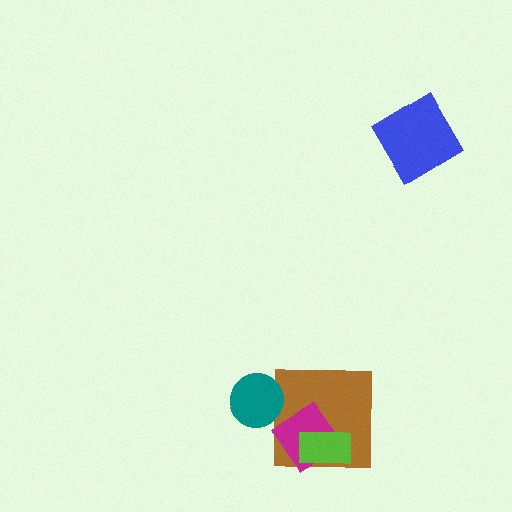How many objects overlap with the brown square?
2 objects overlap with the brown square.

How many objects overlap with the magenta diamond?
2 objects overlap with the magenta diamond.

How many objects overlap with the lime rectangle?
2 objects overlap with the lime rectangle.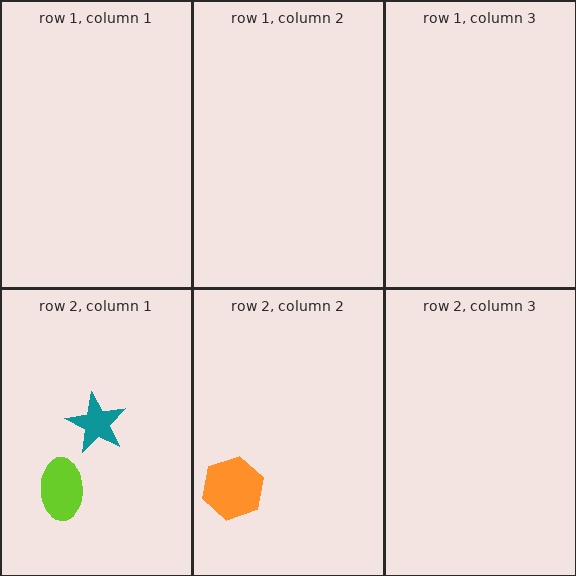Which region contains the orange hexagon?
The row 2, column 2 region.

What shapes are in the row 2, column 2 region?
The orange hexagon.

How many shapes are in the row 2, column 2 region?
1.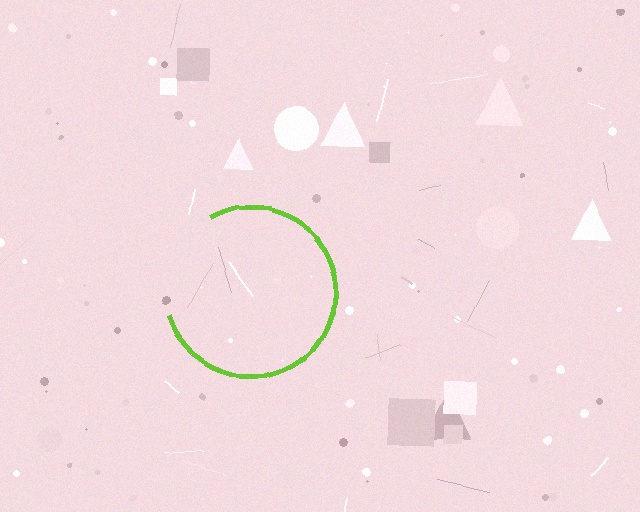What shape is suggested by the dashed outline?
The dashed outline suggests a circle.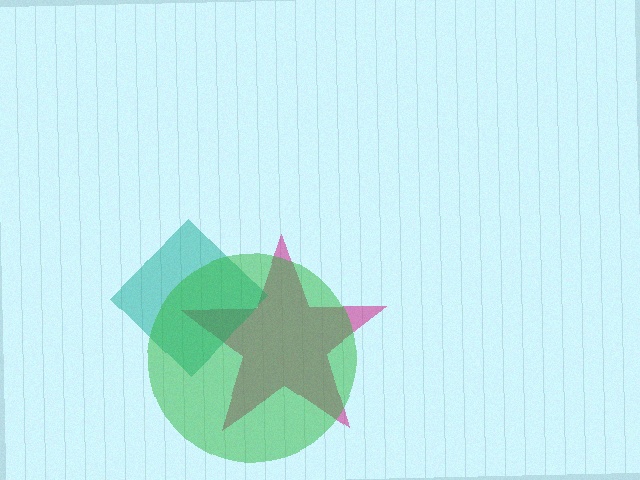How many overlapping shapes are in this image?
There are 3 overlapping shapes in the image.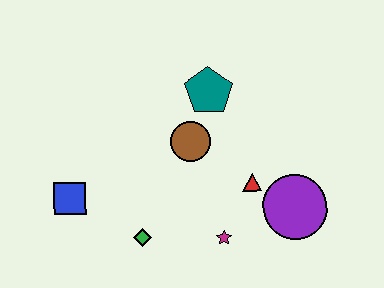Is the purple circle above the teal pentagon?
No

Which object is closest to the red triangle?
The purple circle is closest to the red triangle.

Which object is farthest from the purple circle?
The blue square is farthest from the purple circle.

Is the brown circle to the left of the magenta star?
Yes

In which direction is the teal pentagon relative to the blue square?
The teal pentagon is to the right of the blue square.